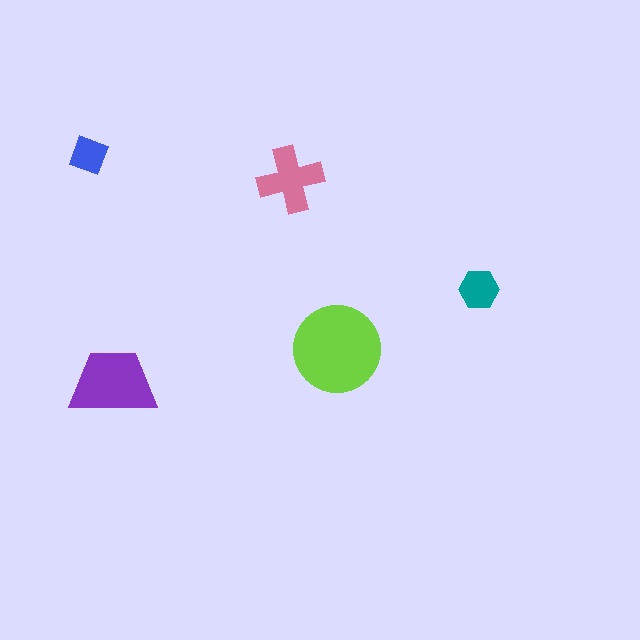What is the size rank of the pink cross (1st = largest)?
3rd.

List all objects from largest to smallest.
The lime circle, the purple trapezoid, the pink cross, the teal hexagon, the blue diamond.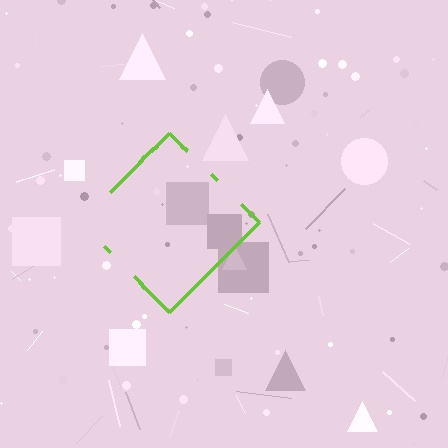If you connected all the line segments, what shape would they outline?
They would outline a diamond.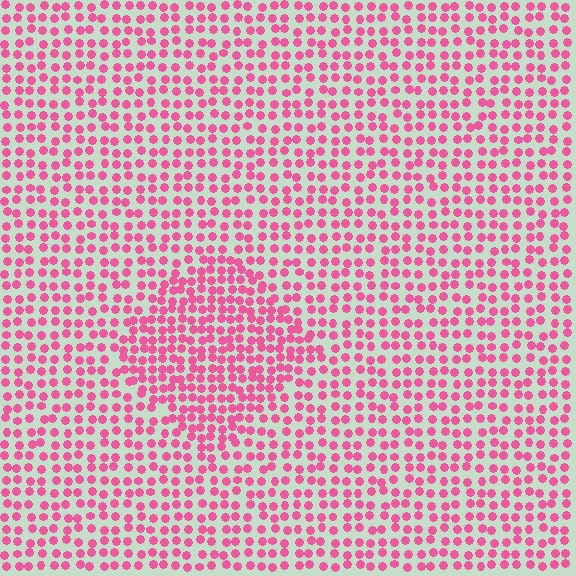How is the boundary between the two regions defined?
The boundary is defined by a change in element density (approximately 1.5x ratio). All elements are the same color, size, and shape.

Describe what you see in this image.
The image contains small pink elements arranged at two different densities. A diamond-shaped region is visible where the elements are more densely packed than the surrounding area.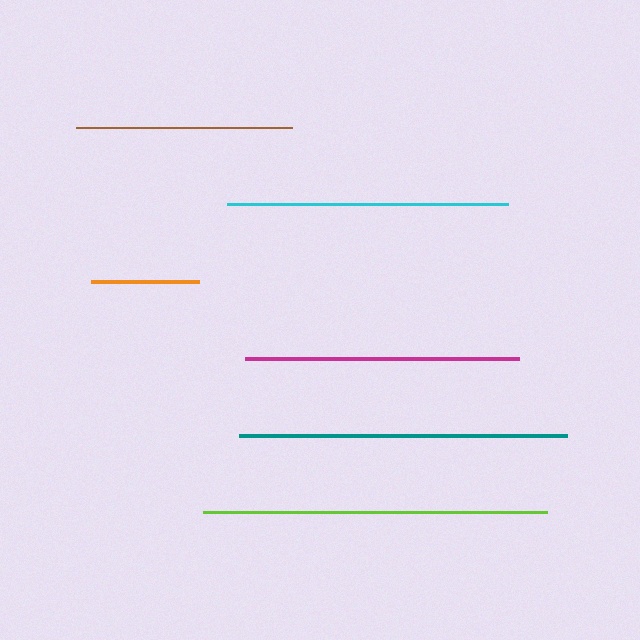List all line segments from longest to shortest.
From longest to shortest: lime, teal, cyan, magenta, brown, orange.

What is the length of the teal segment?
The teal segment is approximately 328 pixels long.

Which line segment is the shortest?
The orange line is the shortest at approximately 109 pixels.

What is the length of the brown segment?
The brown segment is approximately 216 pixels long.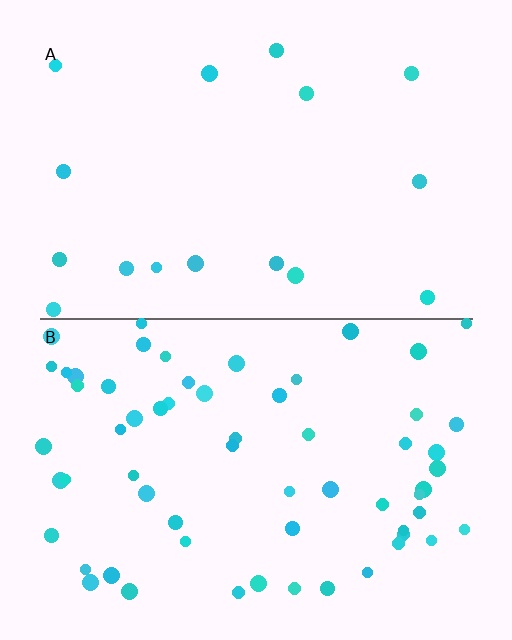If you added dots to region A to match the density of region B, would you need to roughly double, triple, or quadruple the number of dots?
Approximately quadruple.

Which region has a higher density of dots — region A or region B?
B (the bottom).